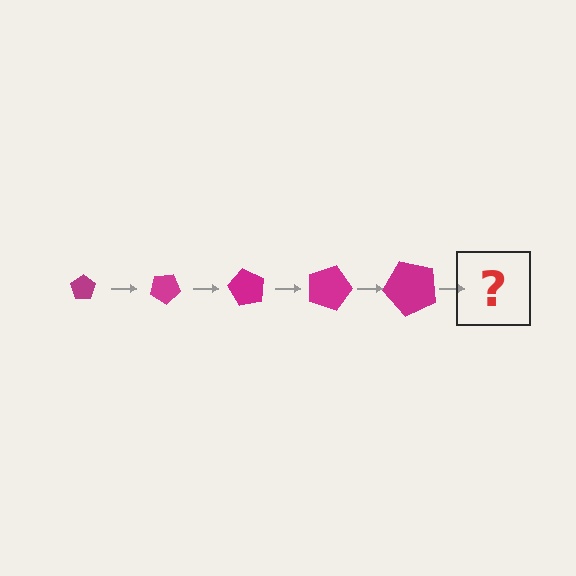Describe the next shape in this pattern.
It should be a pentagon, larger than the previous one and rotated 150 degrees from the start.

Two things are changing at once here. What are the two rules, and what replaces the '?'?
The two rules are that the pentagon grows larger each step and it rotates 30 degrees each step. The '?' should be a pentagon, larger than the previous one and rotated 150 degrees from the start.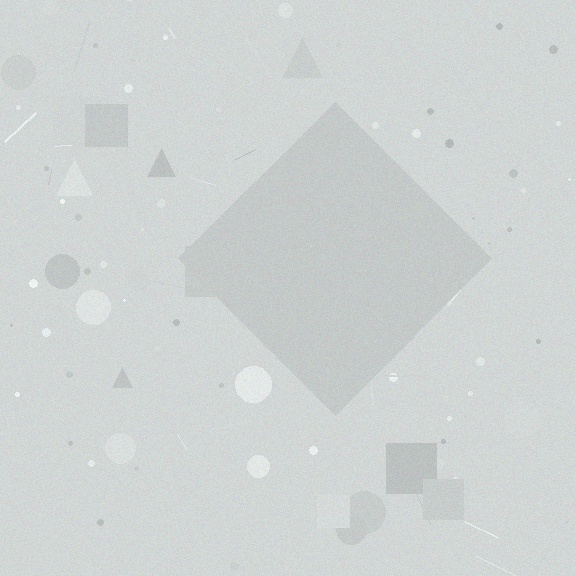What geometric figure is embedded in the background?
A diamond is embedded in the background.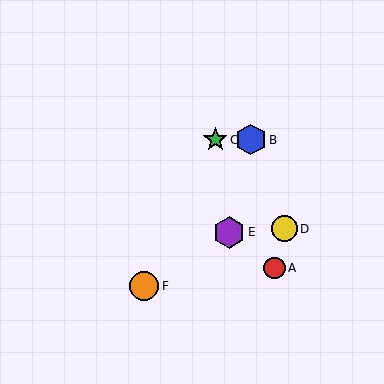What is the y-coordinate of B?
Object B is at y≈140.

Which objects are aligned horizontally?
Objects B, C are aligned horizontally.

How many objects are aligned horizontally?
2 objects (B, C) are aligned horizontally.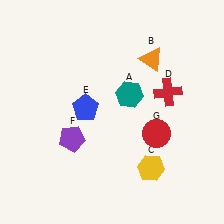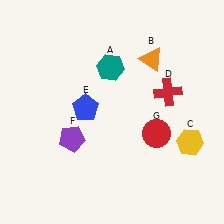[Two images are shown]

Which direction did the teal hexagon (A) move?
The teal hexagon (A) moved up.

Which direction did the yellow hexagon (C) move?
The yellow hexagon (C) moved right.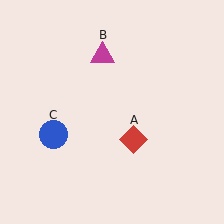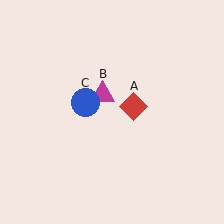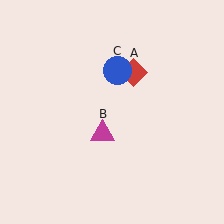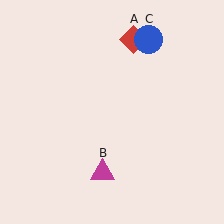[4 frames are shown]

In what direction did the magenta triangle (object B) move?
The magenta triangle (object B) moved down.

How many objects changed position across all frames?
3 objects changed position: red diamond (object A), magenta triangle (object B), blue circle (object C).